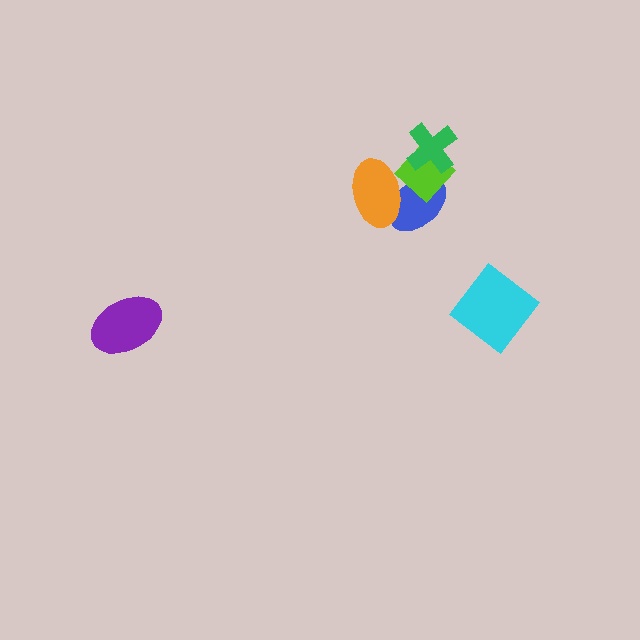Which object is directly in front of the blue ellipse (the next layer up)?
The lime diamond is directly in front of the blue ellipse.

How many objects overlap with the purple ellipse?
0 objects overlap with the purple ellipse.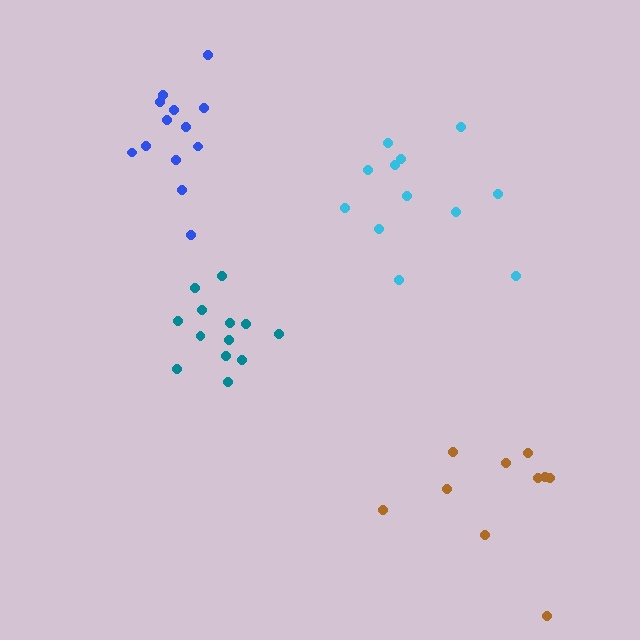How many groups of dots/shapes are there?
There are 4 groups.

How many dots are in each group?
Group 1: 13 dots, Group 2: 12 dots, Group 3: 10 dots, Group 4: 13 dots (48 total).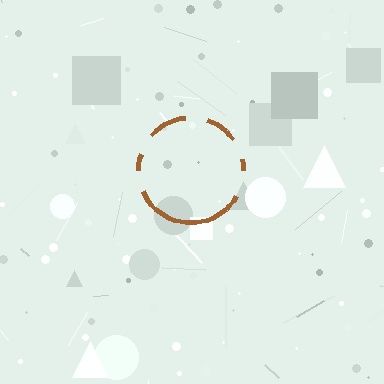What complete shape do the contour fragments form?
The contour fragments form a circle.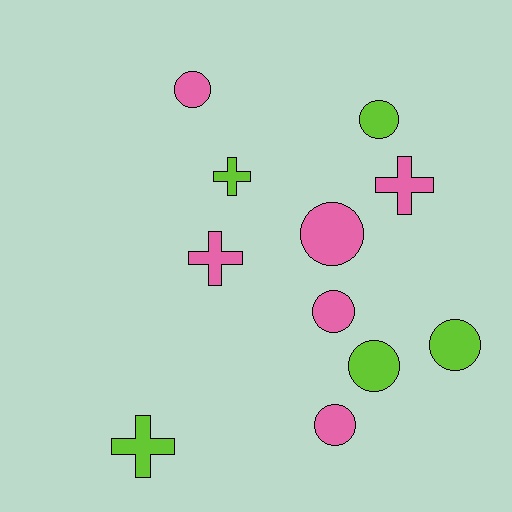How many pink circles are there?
There are 4 pink circles.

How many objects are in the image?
There are 11 objects.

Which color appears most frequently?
Pink, with 6 objects.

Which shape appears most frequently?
Circle, with 7 objects.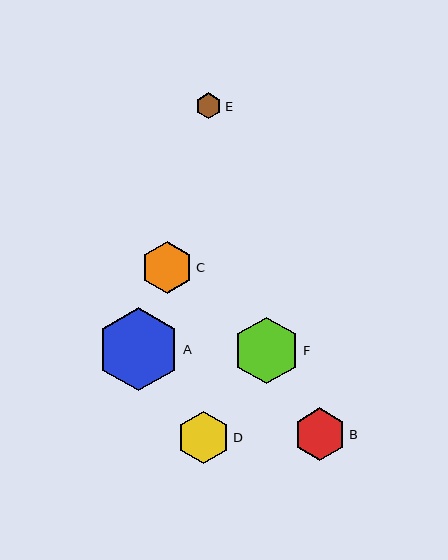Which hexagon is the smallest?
Hexagon E is the smallest with a size of approximately 26 pixels.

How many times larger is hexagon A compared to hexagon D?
Hexagon A is approximately 1.6 times the size of hexagon D.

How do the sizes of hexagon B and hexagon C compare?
Hexagon B and hexagon C are approximately the same size.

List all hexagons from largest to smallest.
From largest to smallest: A, F, B, D, C, E.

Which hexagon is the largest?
Hexagon A is the largest with a size of approximately 83 pixels.